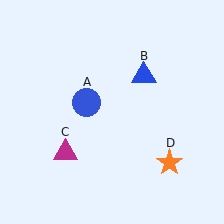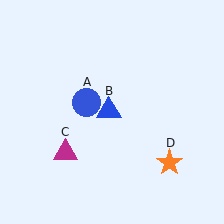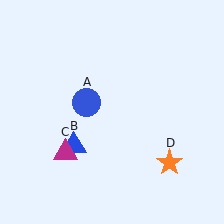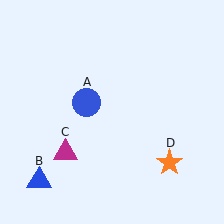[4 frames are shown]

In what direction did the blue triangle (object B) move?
The blue triangle (object B) moved down and to the left.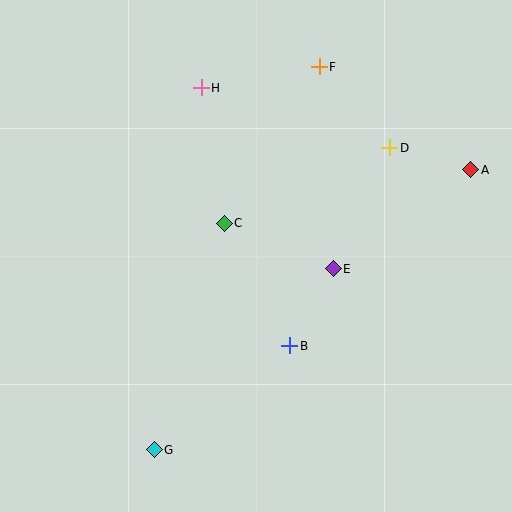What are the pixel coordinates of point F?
Point F is at (319, 67).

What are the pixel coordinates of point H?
Point H is at (201, 88).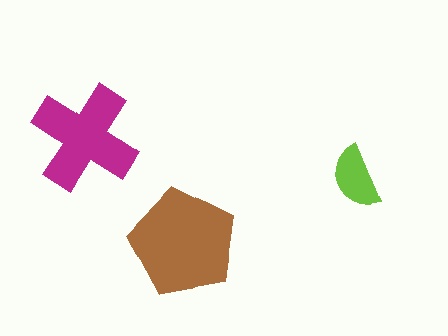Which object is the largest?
The brown pentagon.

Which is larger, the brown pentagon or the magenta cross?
The brown pentagon.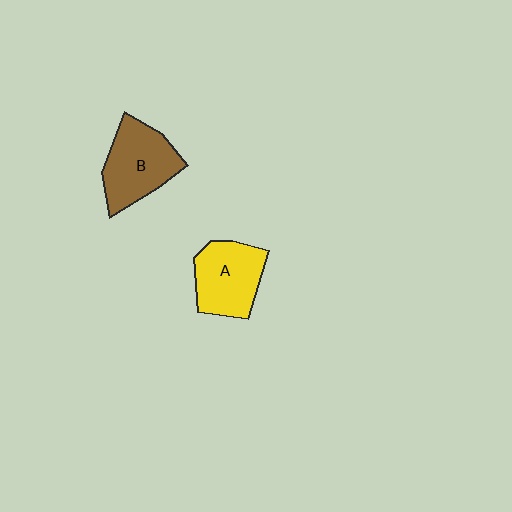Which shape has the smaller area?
Shape A (yellow).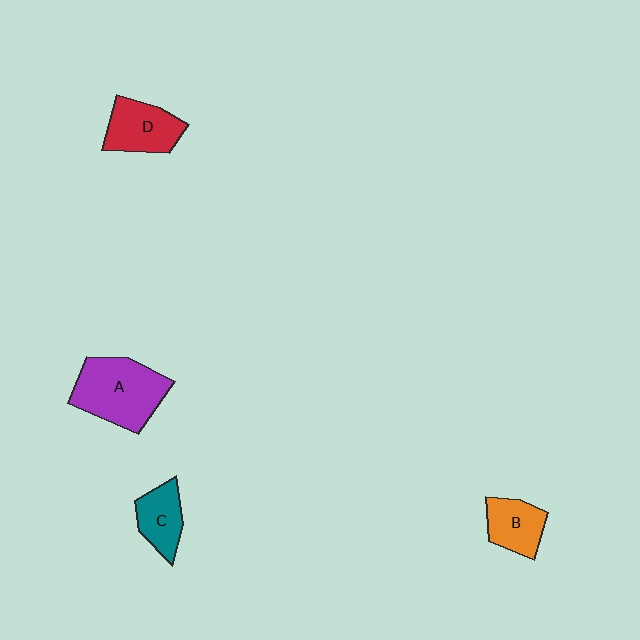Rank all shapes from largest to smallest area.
From largest to smallest: A (purple), D (red), B (orange), C (teal).